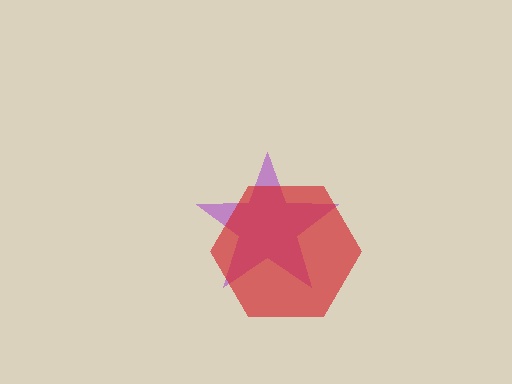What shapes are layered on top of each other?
The layered shapes are: a purple star, a red hexagon.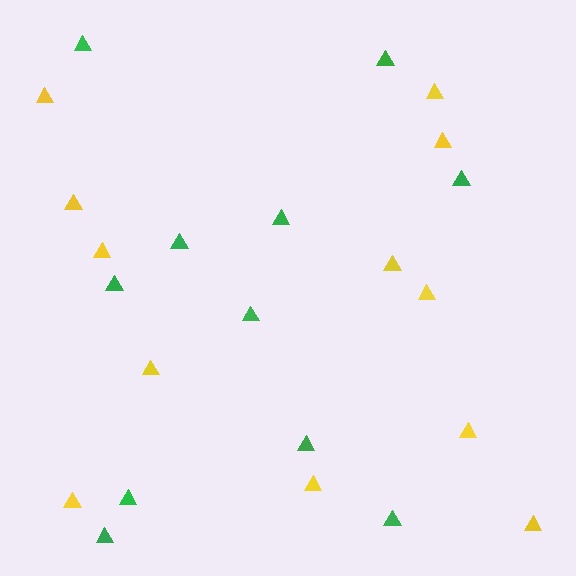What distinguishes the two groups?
There are 2 groups: one group of green triangles (11) and one group of yellow triangles (12).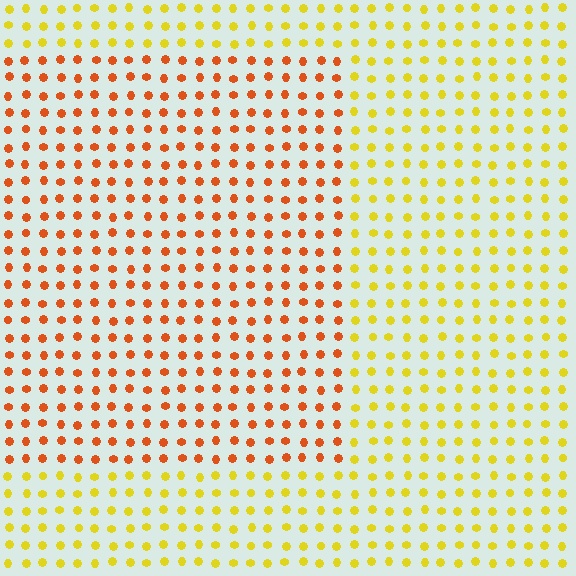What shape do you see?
I see a rectangle.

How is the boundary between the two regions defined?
The boundary is defined purely by a slight shift in hue (about 40 degrees). Spacing, size, and orientation are identical on both sides.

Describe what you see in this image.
The image is filled with small yellow elements in a uniform arrangement. A rectangle-shaped region is visible where the elements are tinted to a slightly different hue, forming a subtle color boundary.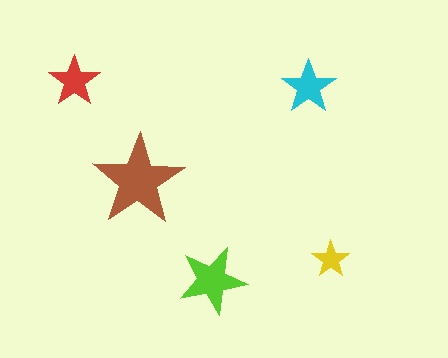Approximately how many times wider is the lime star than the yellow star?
About 2 times wider.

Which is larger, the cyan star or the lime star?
The lime one.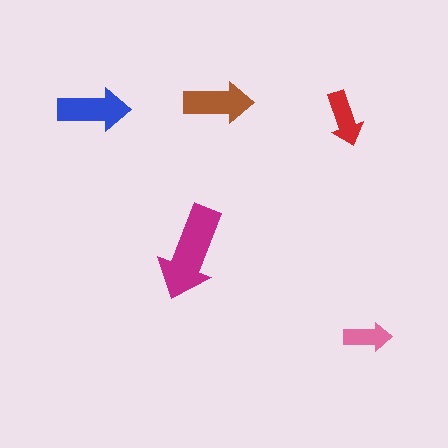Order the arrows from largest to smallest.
the magenta one, the blue one, the brown one, the red one, the pink one.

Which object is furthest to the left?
The blue arrow is leftmost.